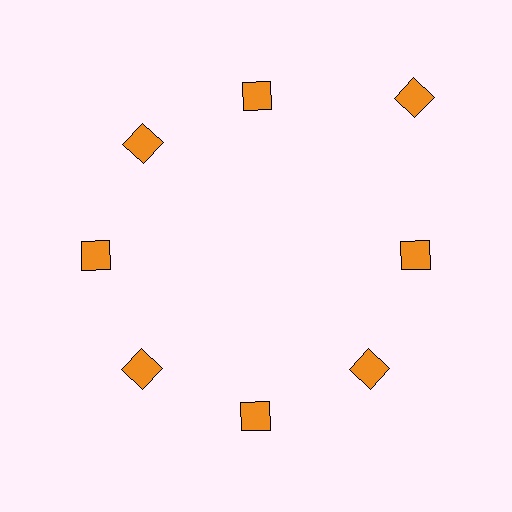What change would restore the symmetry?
The symmetry would be restored by moving it inward, back onto the ring so that all 8 diamonds sit at equal angles and equal distance from the center.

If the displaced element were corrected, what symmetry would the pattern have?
It would have 8-fold rotational symmetry — the pattern would map onto itself every 45 degrees.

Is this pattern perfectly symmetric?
No. The 8 orange diamonds are arranged in a ring, but one element near the 2 o'clock position is pushed outward from the center, breaking the 8-fold rotational symmetry.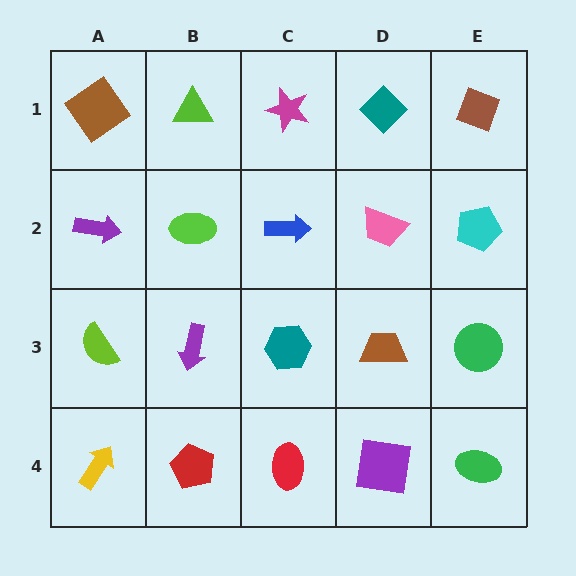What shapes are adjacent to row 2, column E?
A brown diamond (row 1, column E), a green circle (row 3, column E), a pink trapezoid (row 2, column D).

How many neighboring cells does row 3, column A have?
3.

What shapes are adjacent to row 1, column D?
A pink trapezoid (row 2, column D), a magenta star (row 1, column C), a brown diamond (row 1, column E).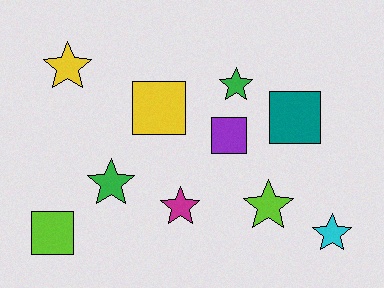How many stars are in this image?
There are 6 stars.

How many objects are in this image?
There are 10 objects.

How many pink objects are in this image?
There are no pink objects.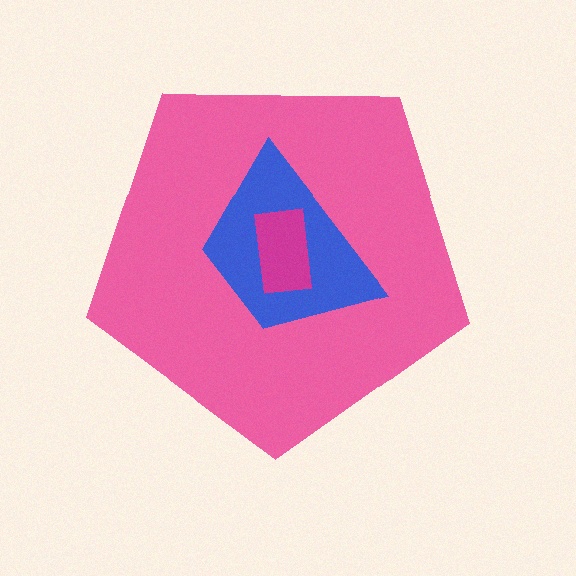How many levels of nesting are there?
3.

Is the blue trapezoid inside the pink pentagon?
Yes.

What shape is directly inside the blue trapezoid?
The magenta rectangle.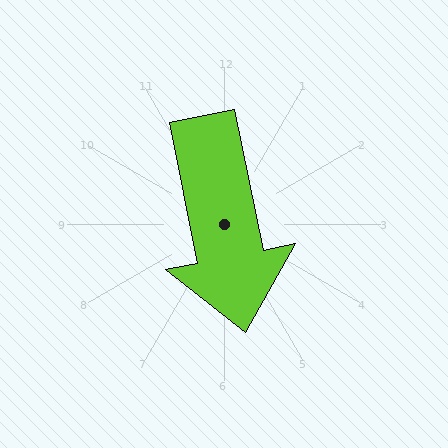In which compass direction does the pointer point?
South.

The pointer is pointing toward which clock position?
Roughly 6 o'clock.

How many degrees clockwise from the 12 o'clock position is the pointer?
Approximately 169 degrees.